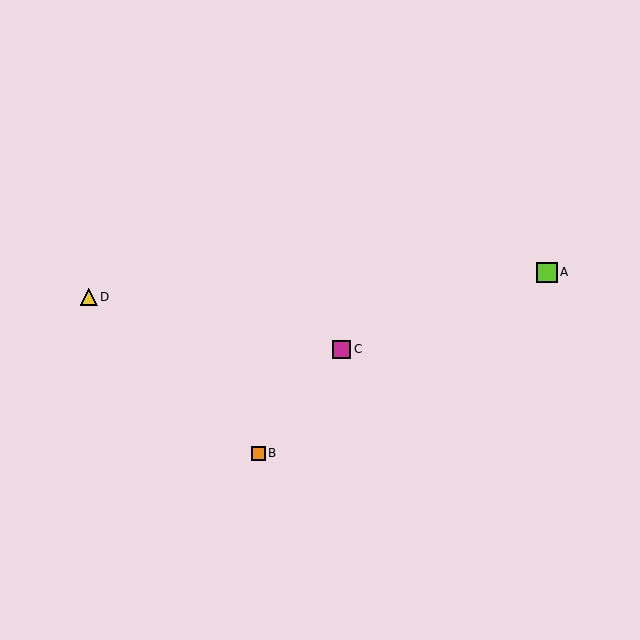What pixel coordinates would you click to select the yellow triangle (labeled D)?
Click at (89, 297) to select the yellow triangle D.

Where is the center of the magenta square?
The center of the magenta square is at (342, 349).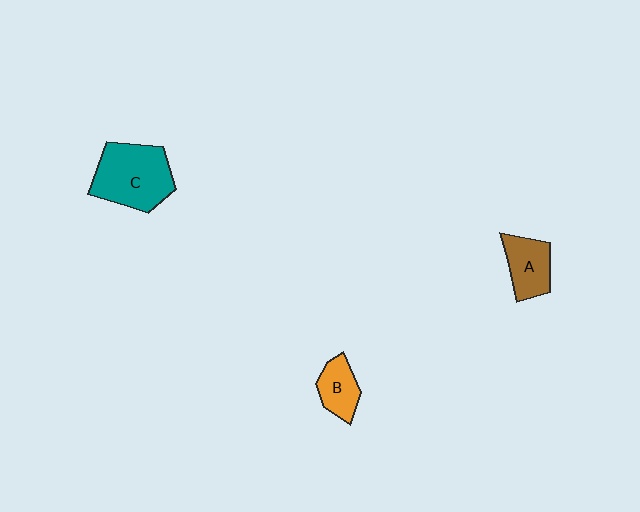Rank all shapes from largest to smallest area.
From largest to smallest: C (teal), A (brown), B (orange).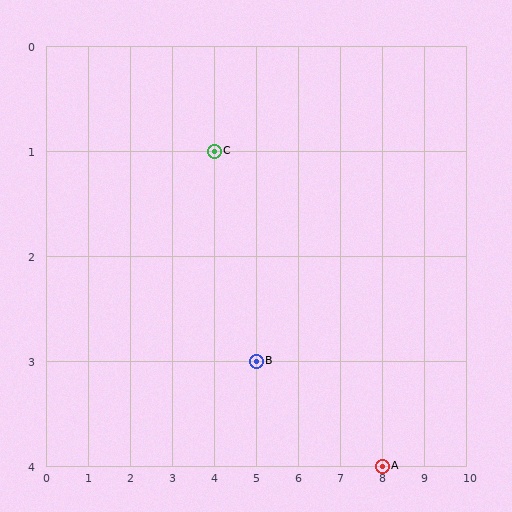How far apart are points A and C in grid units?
Points A and C are 4 columns and 3 rows apart (about 5.0 grid units diagonally).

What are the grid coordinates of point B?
Point B is at grid coordinates (5, 3).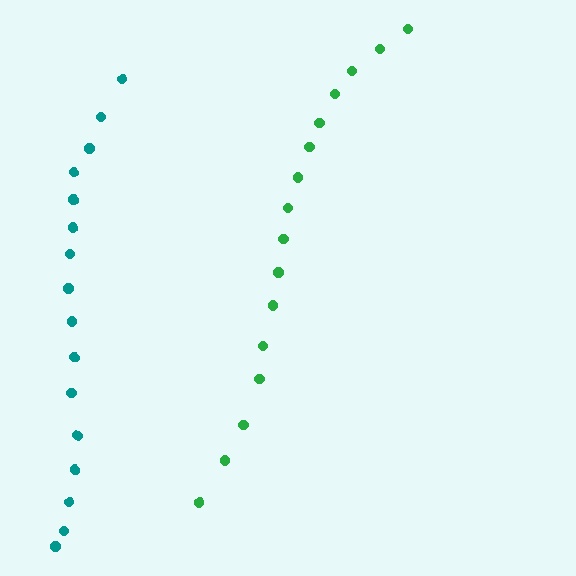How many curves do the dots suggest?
There are 2 distinct paths.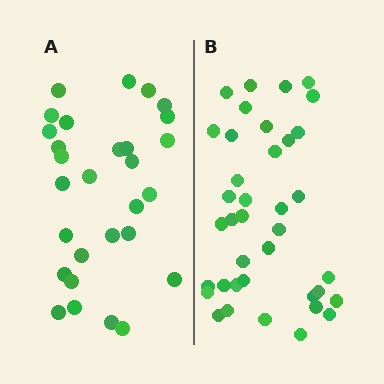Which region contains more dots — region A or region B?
Region B (the right region) has more dots.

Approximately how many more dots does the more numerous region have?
Region B has roughly 8 or so more dots than region A.